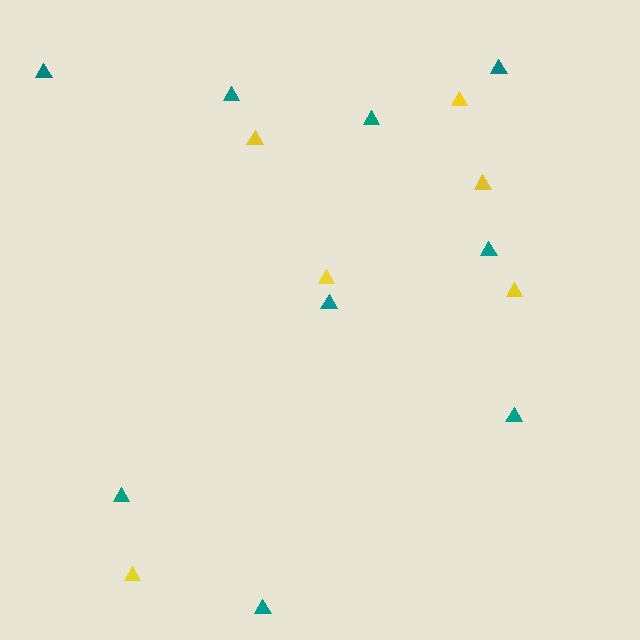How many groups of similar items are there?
There are 2 groups: one group of yellow triangles (6) and one group of teal triangles (9).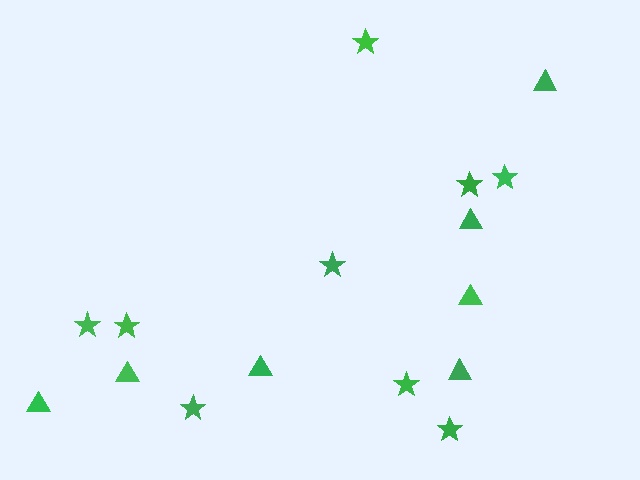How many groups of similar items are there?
There are 2 groups: one group of stars (9) and one group of triangles (7).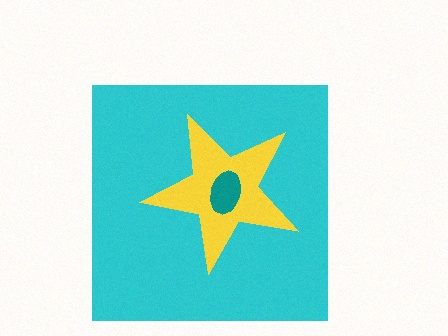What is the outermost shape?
The cyan square.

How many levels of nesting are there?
3.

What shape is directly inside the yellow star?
The teal ellipse.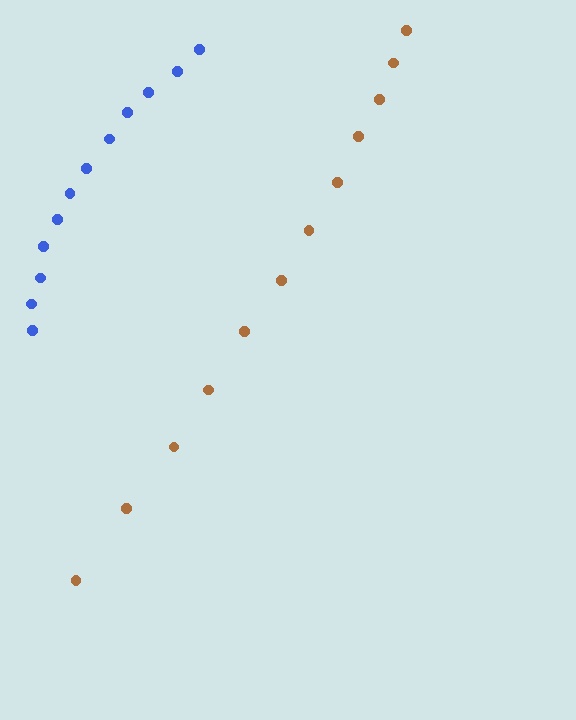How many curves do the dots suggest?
There are 2 distinct paths.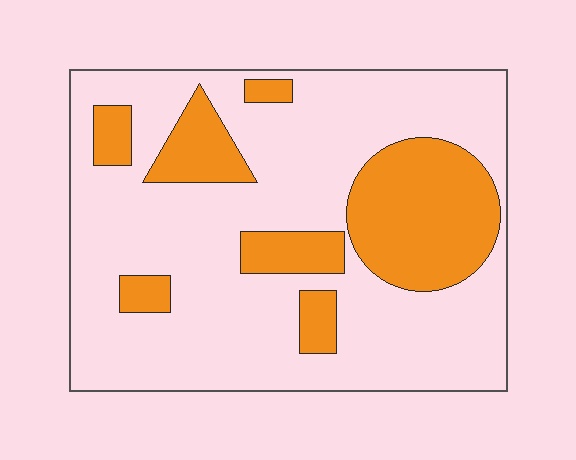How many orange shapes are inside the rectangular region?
7.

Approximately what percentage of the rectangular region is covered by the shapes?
Approximately 25%.